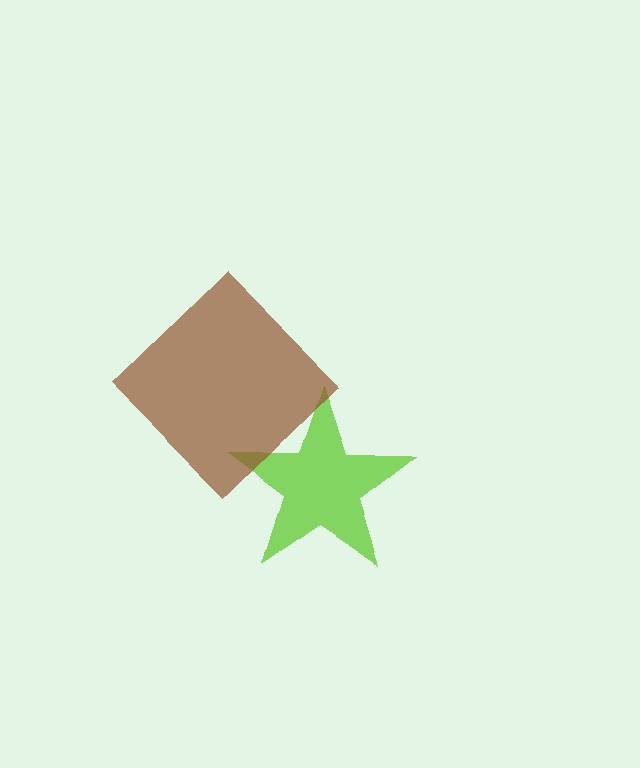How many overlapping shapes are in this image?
There are 2 overlapping shapes in the image.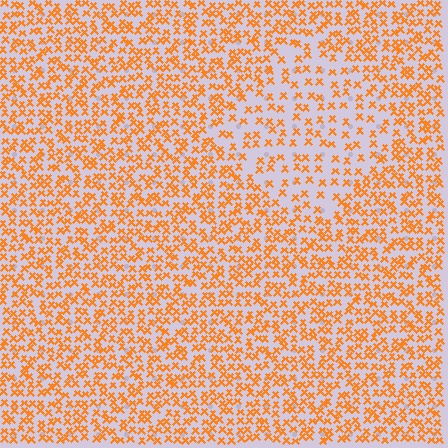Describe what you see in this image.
The image contains small orange elements arranged at two different densities. A diamond-shaped region is visible where the elements are less densely packed than the surrounding area.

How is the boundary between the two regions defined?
The boundary is defined by a change in element density (approximately 1.9x ratio). All elements are the same color, size, and shape.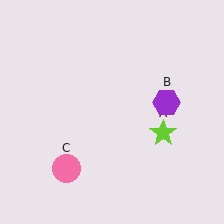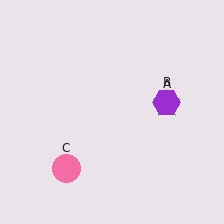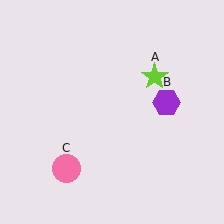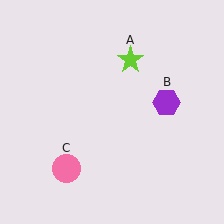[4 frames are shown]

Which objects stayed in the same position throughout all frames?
Purple hexagon (object B) and pink circle (object C) remained stationary.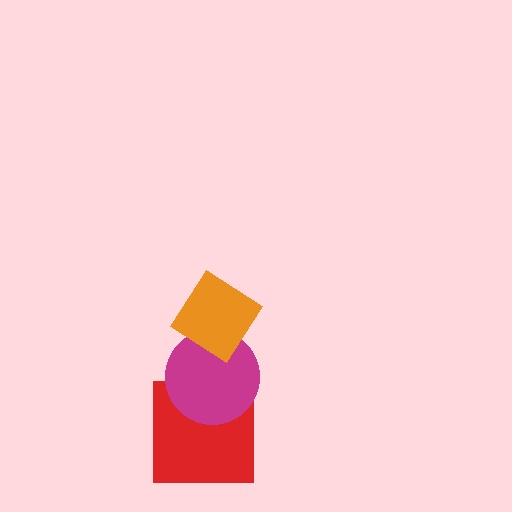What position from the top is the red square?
The red square is 3rd from the top.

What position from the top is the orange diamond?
The orange diamond is 1st from the top.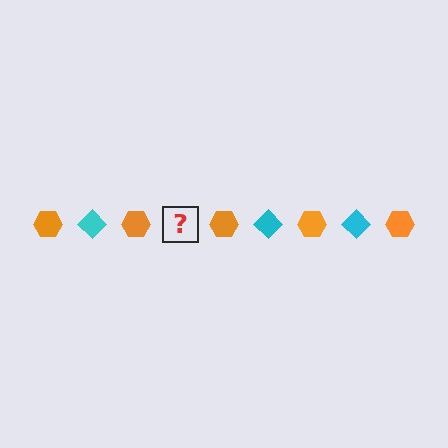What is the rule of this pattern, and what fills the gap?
The rule is that the pattern alternates between orange hexagon and cyan diamond. The gap should be filled with a cyan diamond.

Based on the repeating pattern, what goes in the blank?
The blank should be a cyan diamond.